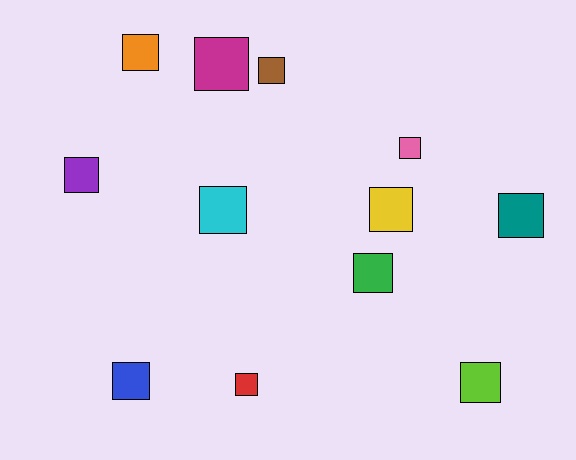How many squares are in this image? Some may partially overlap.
There are 12 squares.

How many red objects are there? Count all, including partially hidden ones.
There is 1 red object.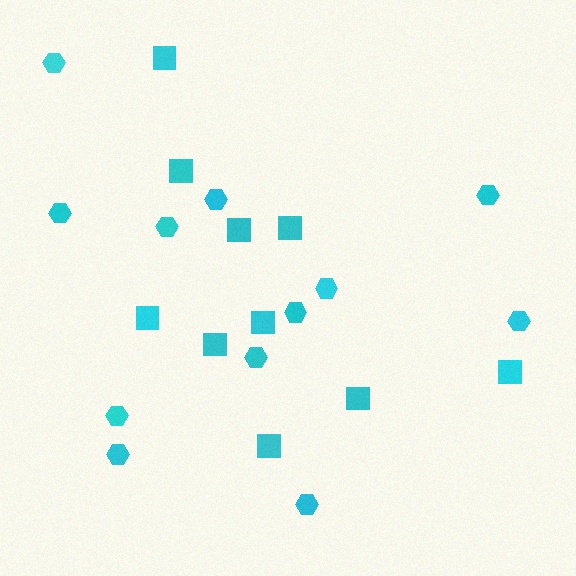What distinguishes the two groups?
There are 2 groups: one group of squares (10) and one group of hexagons (12).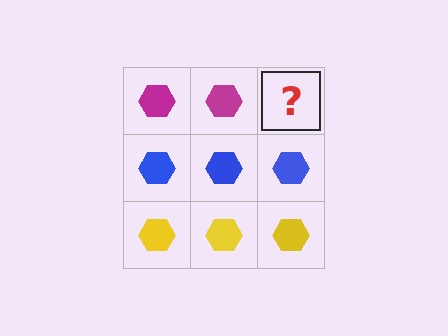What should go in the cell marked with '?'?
The missing cell should contain a magenta hexagon.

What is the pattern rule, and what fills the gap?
The rule is that each row has a consistent color. The gap should be filled with a magenta hexagon.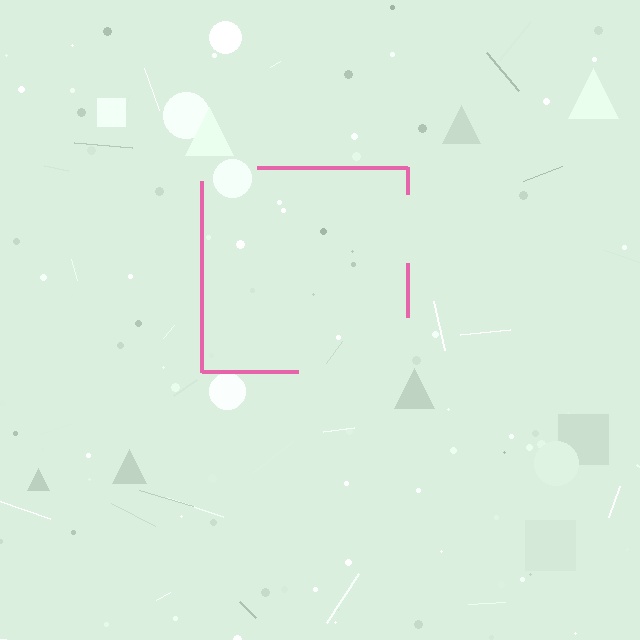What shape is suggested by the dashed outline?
The dashed outline suggests a square.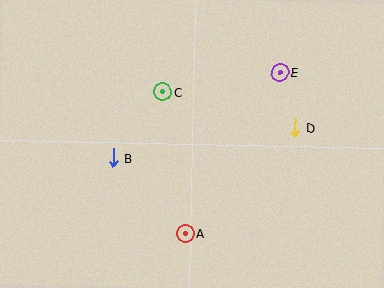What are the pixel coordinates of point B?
Point B is at (113, 158).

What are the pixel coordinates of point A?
Point A is at (185, 233).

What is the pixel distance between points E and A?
The distance between E and A is 186 pixels.